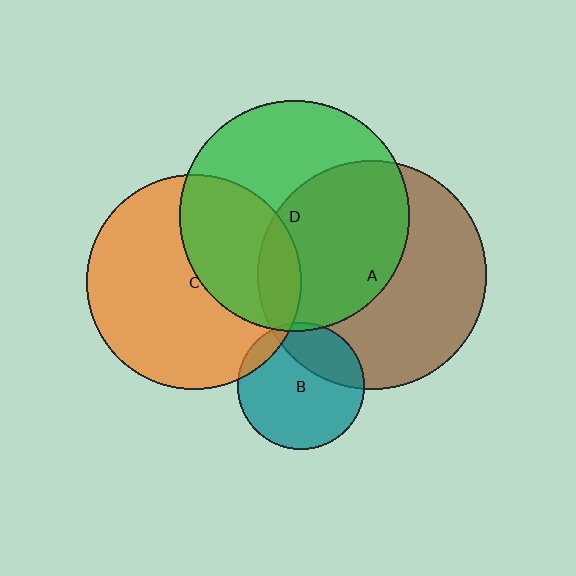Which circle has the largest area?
Circle D (green).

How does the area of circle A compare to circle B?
Approximately 3.3 times.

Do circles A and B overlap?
Yes.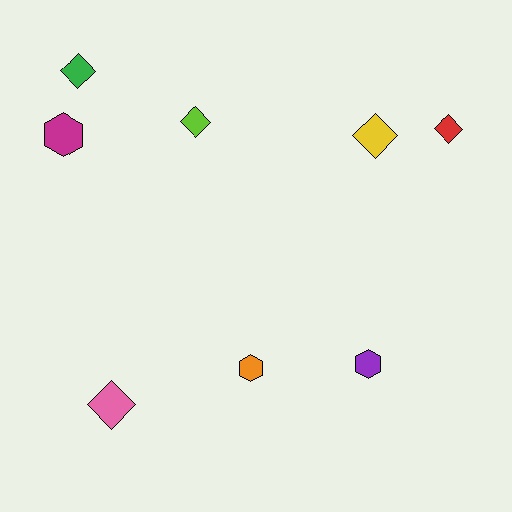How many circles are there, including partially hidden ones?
There are no circles.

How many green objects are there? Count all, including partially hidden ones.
There is 1 green object.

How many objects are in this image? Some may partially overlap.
There are 8 objects.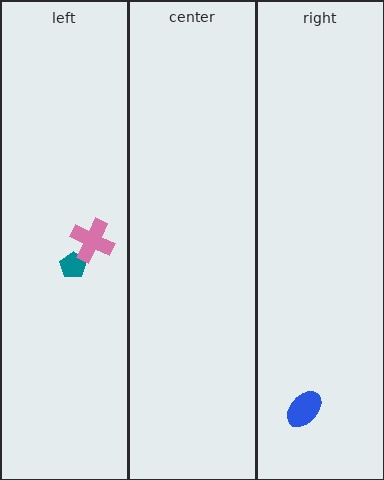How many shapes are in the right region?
1.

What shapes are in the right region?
The blue ellipse.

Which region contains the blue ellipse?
The right region.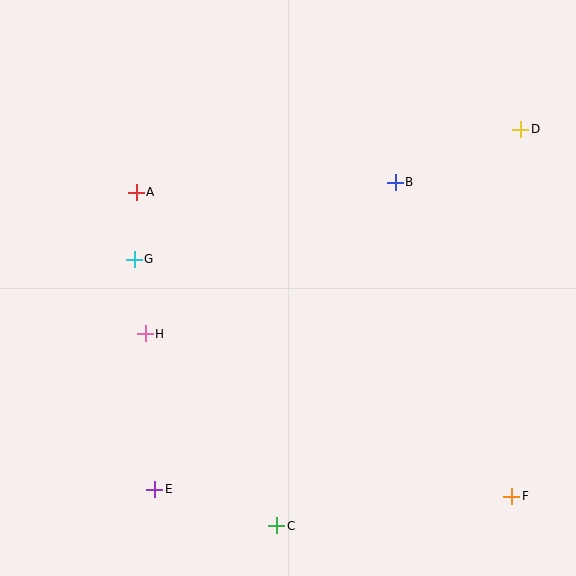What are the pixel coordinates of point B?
Point B is at (395, 182).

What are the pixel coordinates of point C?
Point C is at (277, 526).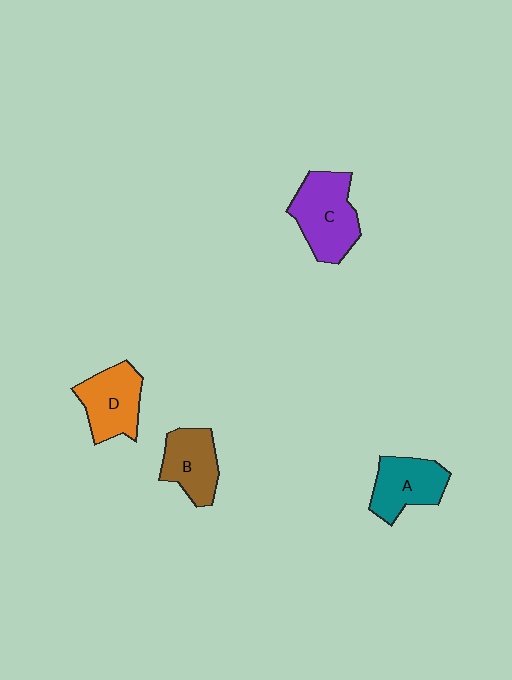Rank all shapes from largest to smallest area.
From largest to smallest: C (purple), D (orange), A (teal), B (brown).